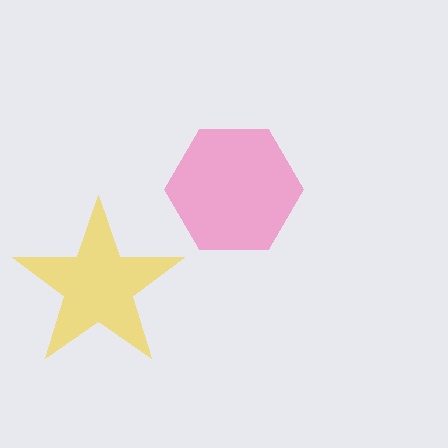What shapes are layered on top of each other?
The layered shapes are: a yellow star, a pink hexagon.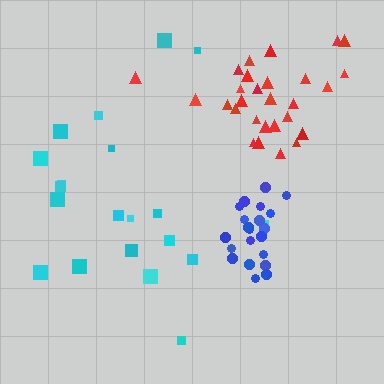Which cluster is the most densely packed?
Blue.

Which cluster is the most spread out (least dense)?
Cyan.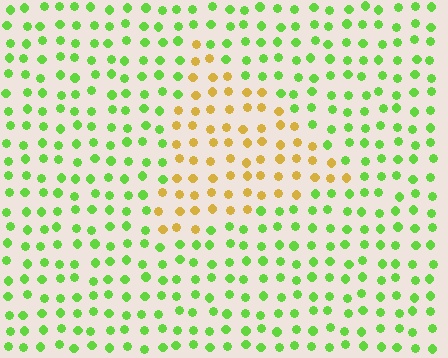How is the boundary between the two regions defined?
The boundary is defined purely by a slight shift in hue (about 61 degrees). Spacing, size, and orientation are identical on both sides.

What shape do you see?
I see a triangle.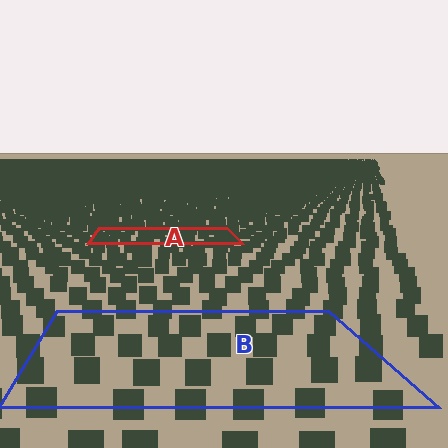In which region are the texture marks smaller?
The texture marks are smaller in region A, because it is farther away.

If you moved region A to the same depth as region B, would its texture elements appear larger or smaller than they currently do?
They would appear larger. At a closer depth, the same texture elements are projected at a bigger on-screen size.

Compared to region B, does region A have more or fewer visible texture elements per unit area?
Region A has more texture elements per unit area — they are packed more densely because it is farther away.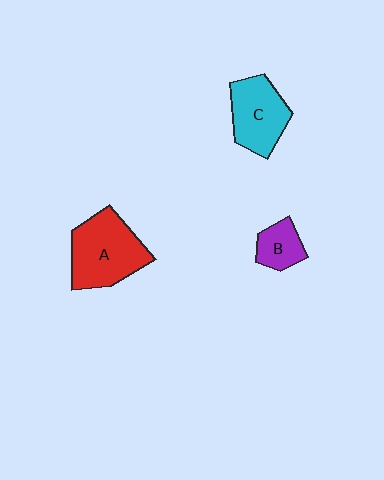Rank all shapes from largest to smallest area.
From largest to smallest: A (red), C (cyan), B (purple).